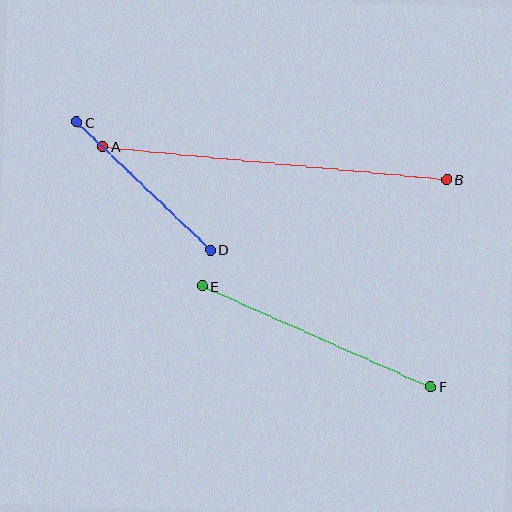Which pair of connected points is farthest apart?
Points A and B are farthest apart.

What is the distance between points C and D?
The distance is approximately 185 pixels.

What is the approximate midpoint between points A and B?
The midpoint is at approximately (275, 163) pixels.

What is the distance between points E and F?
The distance is approximately 250 pixels.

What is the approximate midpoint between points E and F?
The midpoint is at approximately (316, 336) pixels.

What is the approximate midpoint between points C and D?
The midpoint is at approximately (144, 186) pixels.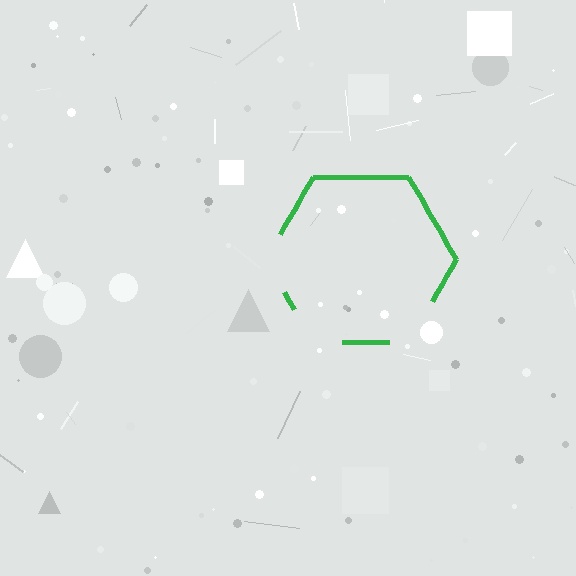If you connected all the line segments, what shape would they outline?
They would outline a hexagon.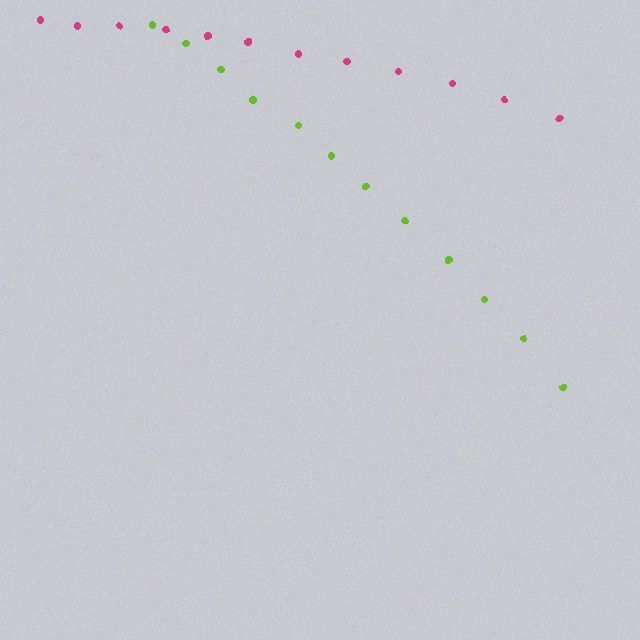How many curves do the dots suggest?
There are 2 distinct paths.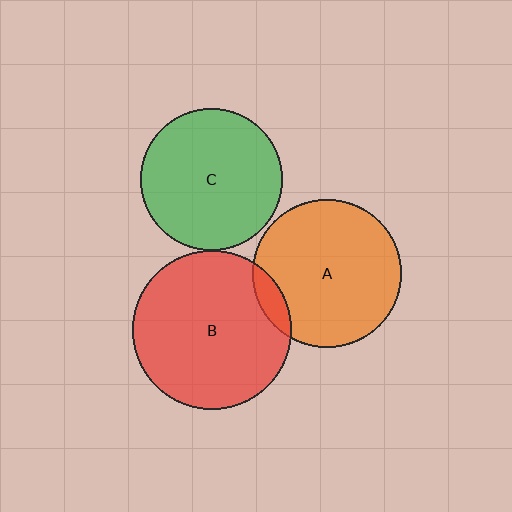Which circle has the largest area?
Circle B (red).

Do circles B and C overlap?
Yes.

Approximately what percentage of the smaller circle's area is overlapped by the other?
Approximately 5%.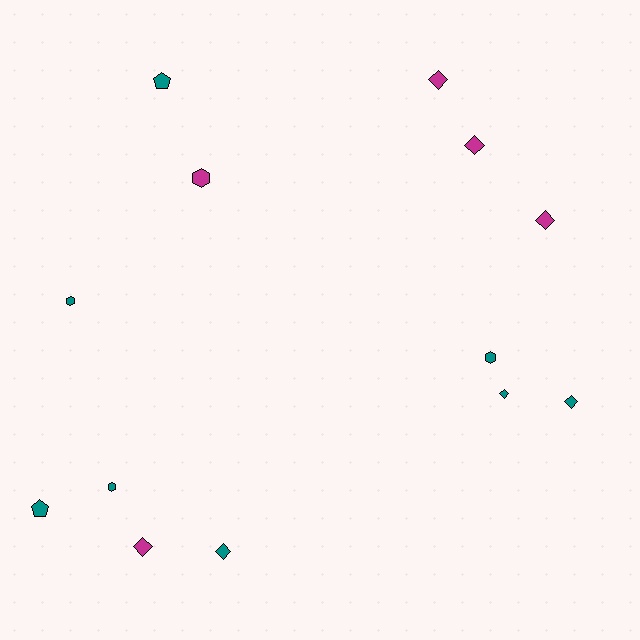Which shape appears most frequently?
Diamond, with 7 objects.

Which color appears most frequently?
Teal, with 8 objects.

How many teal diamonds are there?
There are 3 teal diamonds.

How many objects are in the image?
There are 13 objects.